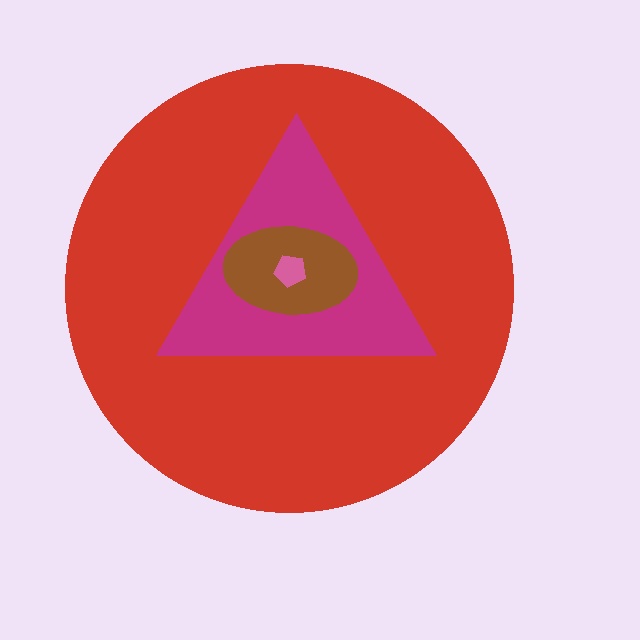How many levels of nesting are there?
4.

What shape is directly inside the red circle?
The magenta triangle.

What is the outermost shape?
The red circle.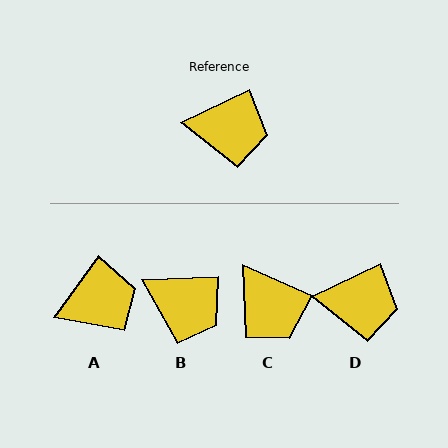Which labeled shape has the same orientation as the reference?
D.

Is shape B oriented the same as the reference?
No, it is off by about 22 degrees.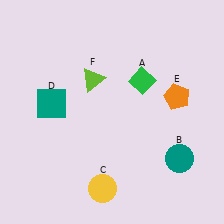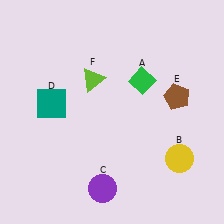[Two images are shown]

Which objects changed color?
B changed from teal to yellow. C changed from yellow to purple. E changed from orange to brown.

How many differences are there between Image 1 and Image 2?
There are 3 differences between the two images.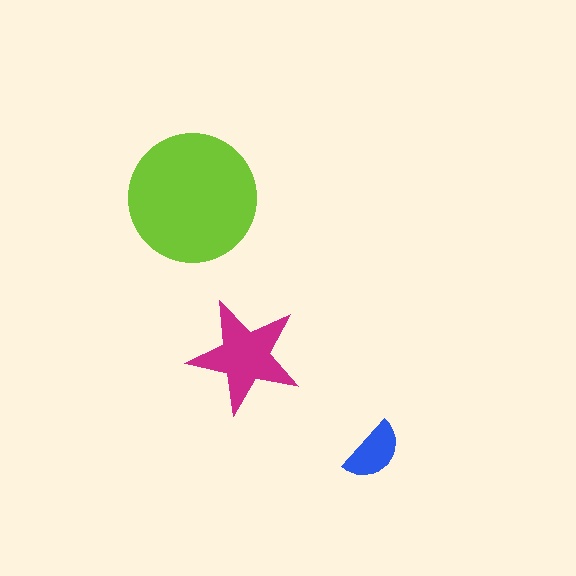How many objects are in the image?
There are 3 objects in the image.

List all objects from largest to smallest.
The lime circle, the magenta star, the blue semicircle.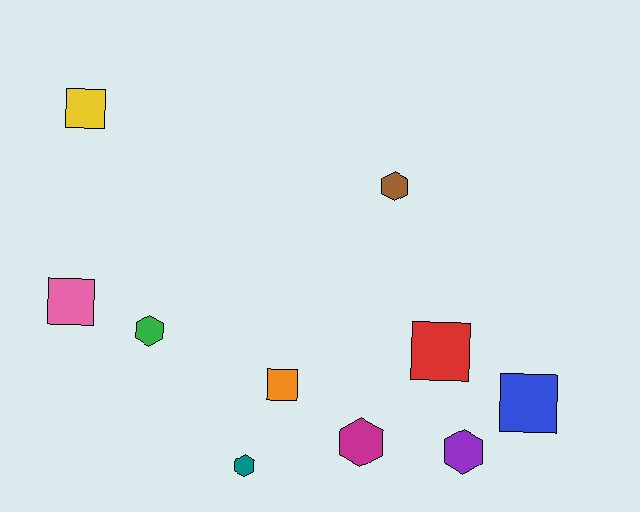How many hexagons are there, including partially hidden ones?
There are 5 hexagons.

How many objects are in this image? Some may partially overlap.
There are 10 objects.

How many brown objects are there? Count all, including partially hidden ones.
There is 1 brown object.